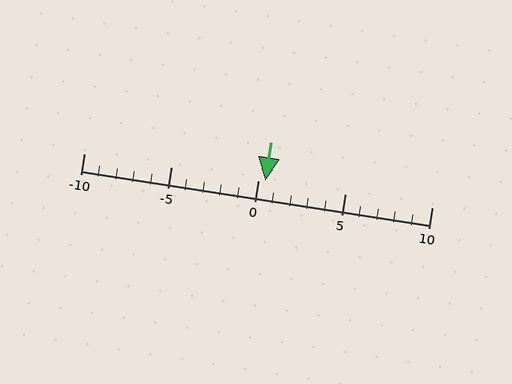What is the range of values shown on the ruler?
The ruler shows values from -10 to 10.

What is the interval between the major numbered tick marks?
The major tick marks are spaced 5 units apart.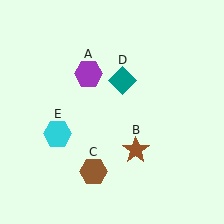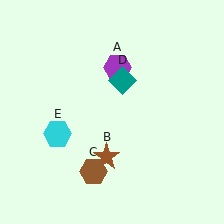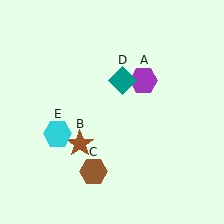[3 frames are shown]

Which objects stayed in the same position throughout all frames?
Brown hexagon (object C) and teal diamond (object D) and cyan hexagon (object E) remained stationary.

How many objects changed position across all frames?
2 objects changed position: purple hexagon (object A), brown star (object B).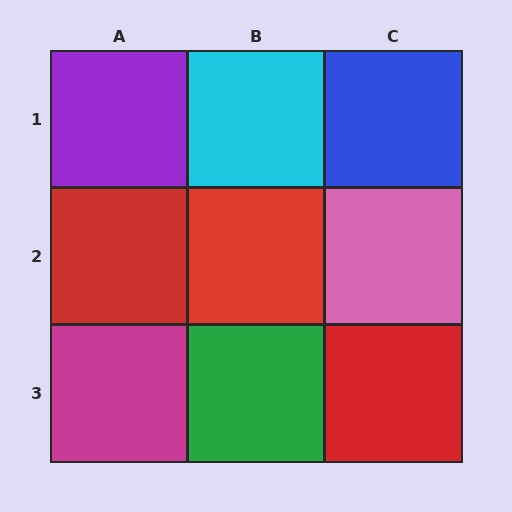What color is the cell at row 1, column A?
Purple.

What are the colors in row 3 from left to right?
Magenta, green, red.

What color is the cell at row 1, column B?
Cyan.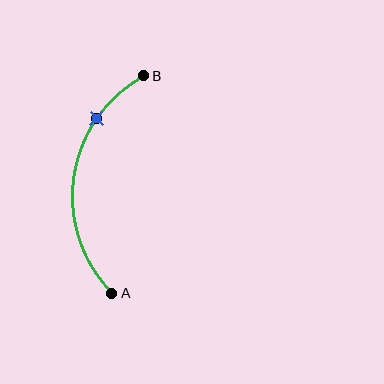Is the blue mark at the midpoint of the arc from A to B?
No. The blue mark lies on the arc but is closer to endpoint B. The arc midpoint would be at the point on the curve equidistant along the arc from both A and B.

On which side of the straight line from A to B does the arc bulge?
The arc bulges to the left of the straight line connecting A and B.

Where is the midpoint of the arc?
The arc midpoint is the point on the curve farthest from the straight line joining A and B. It sits to the left of that line.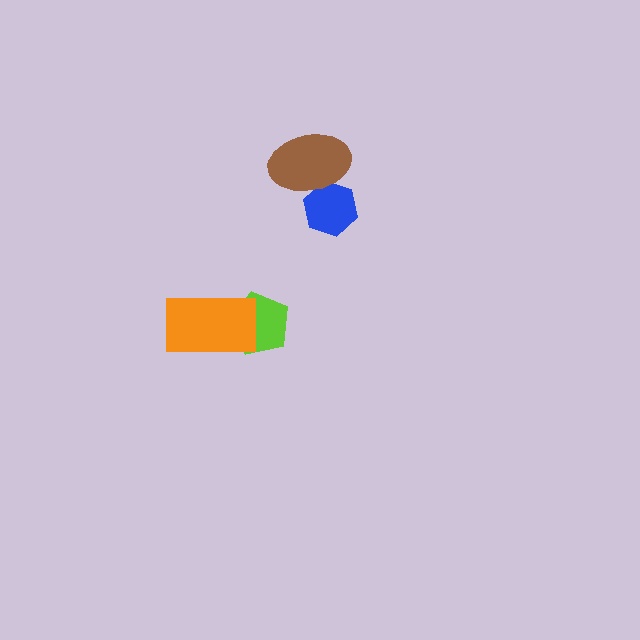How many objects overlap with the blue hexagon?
1 object overlaps with the blue hexagon.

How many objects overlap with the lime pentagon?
1 object overlaps with the lime pentagon.